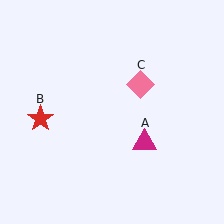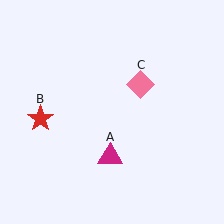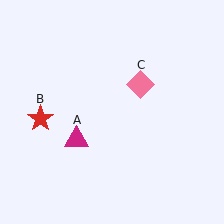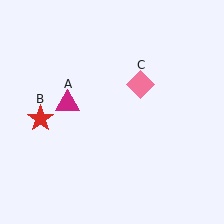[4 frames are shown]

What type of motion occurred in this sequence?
The magenta triangle (object A) rotated clockwise around the center of the scene.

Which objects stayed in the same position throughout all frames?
Red star (object B) and pink diamond (object C) remained stationary.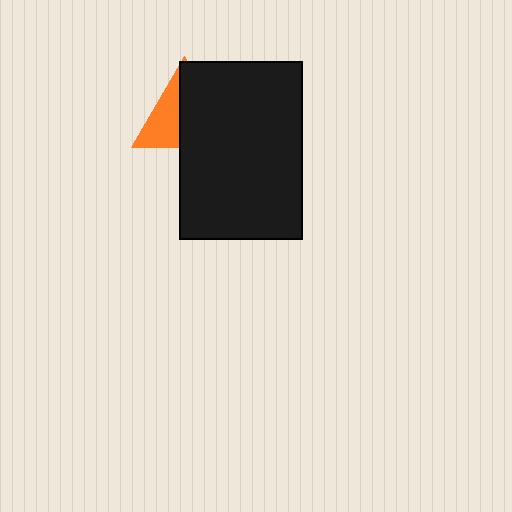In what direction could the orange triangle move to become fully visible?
The orange triangle could move left. That would shift it out from behind the black rectangle entirely.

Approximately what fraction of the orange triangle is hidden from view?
Roughly 58% of the orange triangle is hidden behind the black rectangle.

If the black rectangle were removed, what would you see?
You would see the complete orange triangle.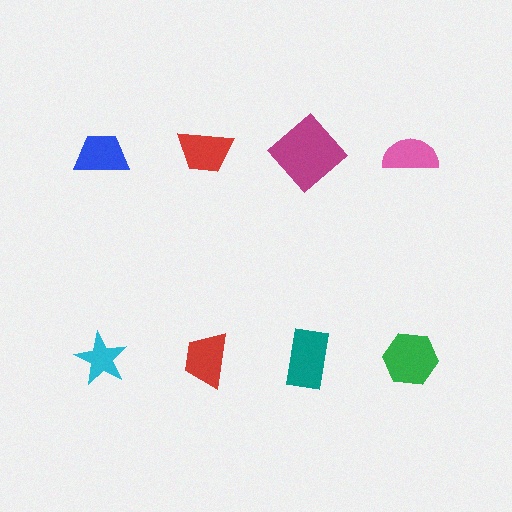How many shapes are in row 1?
4 shapes.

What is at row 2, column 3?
A teal rectangle.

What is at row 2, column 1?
A cyan star.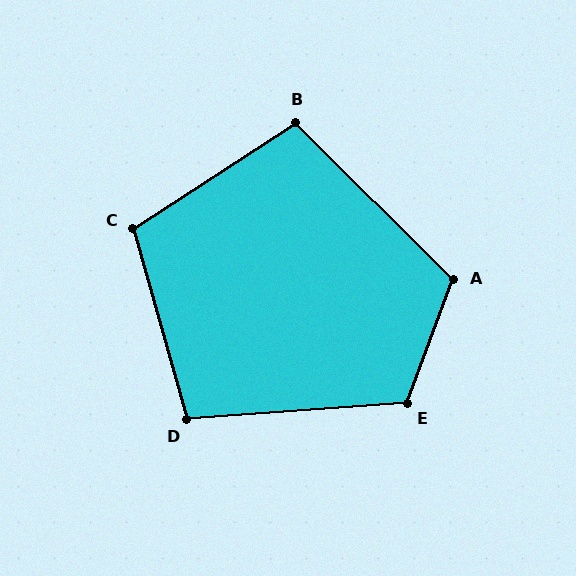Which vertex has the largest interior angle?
E, at approximately 115 degrees.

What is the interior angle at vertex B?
Approximately 102 degrees (obtuse).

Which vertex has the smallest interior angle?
D, at approximately 102 degrees.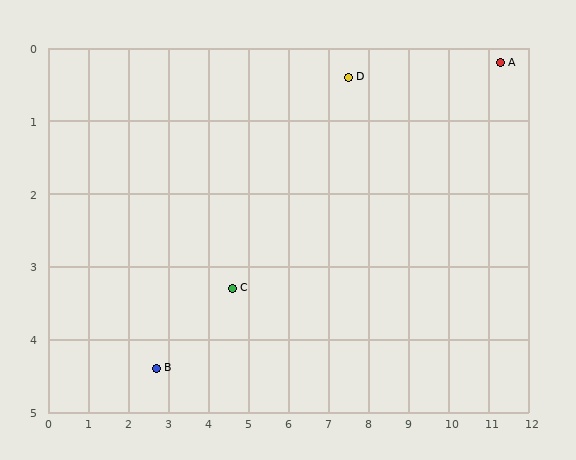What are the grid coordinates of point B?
Point B is at approximately (2.7, 4.4).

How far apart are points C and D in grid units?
Points C and D are about 4.1 grid units apart.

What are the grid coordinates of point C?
Point C is at approximately (4.6, 3.3).